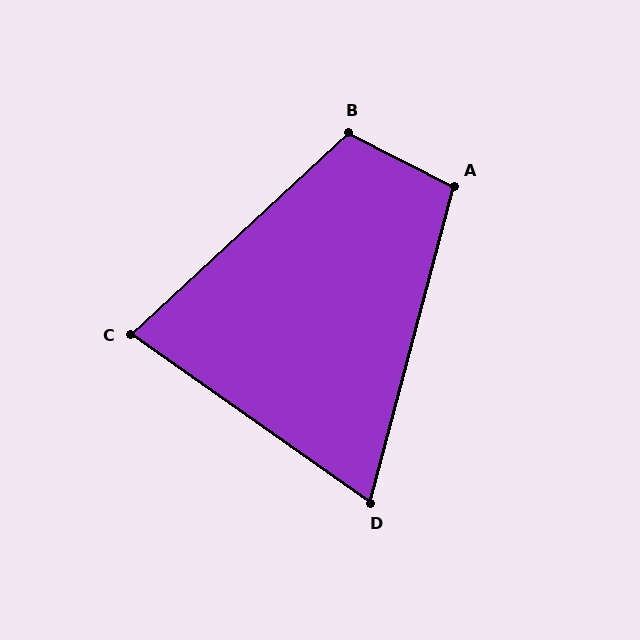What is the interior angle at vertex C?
Approximately 78 degrees (acute).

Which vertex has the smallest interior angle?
D, at approximately 70 degrees.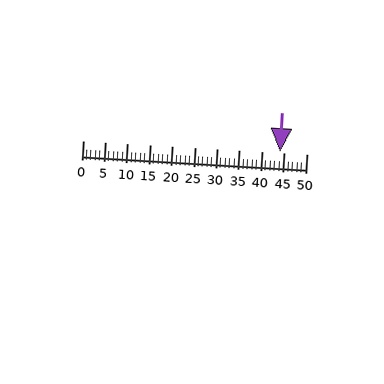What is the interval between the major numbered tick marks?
The major tick marks are spaced 5 units apart.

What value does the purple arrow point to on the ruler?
The purple arrow points to approximately 44.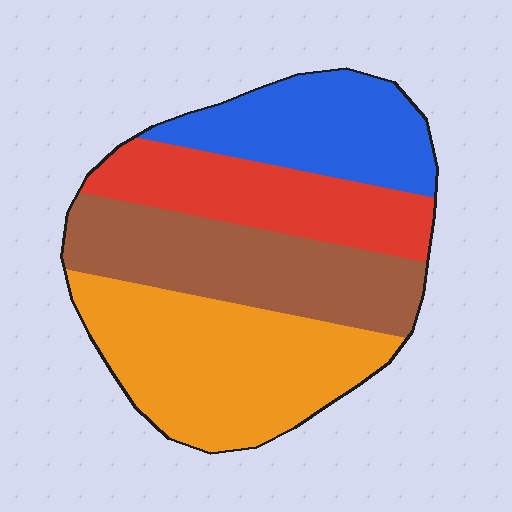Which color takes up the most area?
Orange, at roughly 35%.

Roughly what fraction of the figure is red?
Red takes up about one fifth (1/5) of the figure.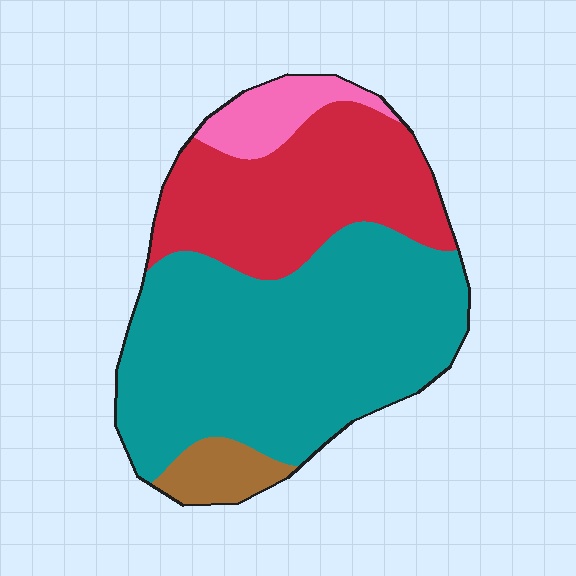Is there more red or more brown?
Red.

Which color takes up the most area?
Teal, at roughly 55%.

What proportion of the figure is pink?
Pink covers 7% of the figure.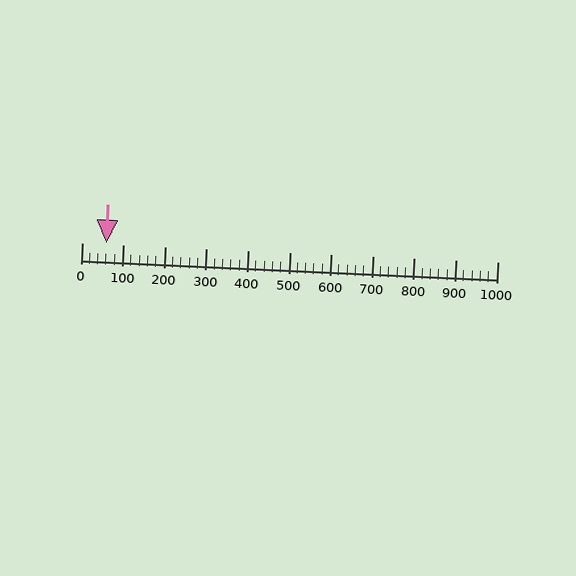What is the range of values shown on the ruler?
The ruler shows values from 0 to 1000.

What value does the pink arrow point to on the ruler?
The pink arrow points to approximately 60.